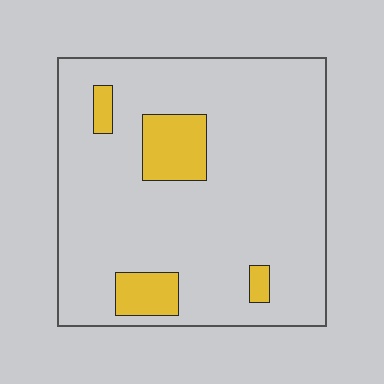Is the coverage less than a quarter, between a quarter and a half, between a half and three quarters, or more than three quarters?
Less than a quarter.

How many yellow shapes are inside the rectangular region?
4.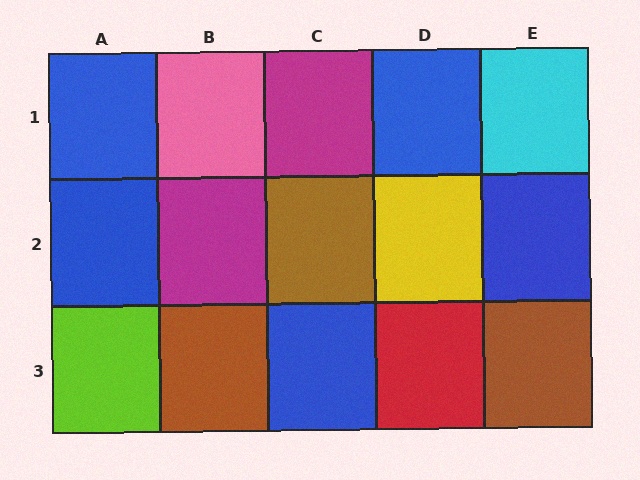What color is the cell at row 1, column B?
Pink.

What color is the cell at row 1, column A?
Blue.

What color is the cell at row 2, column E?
Blue.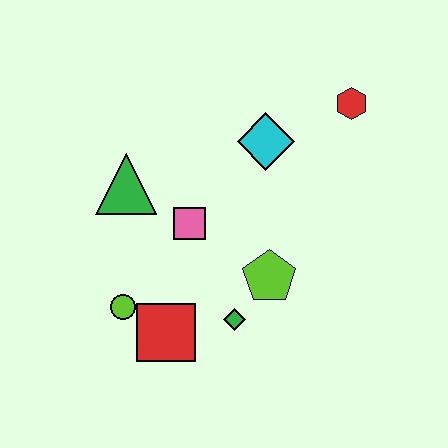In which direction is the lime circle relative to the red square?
The lime circle is to the left of the red square.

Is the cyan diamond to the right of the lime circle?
Yes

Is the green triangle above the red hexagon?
No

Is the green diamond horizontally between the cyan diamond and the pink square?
Yes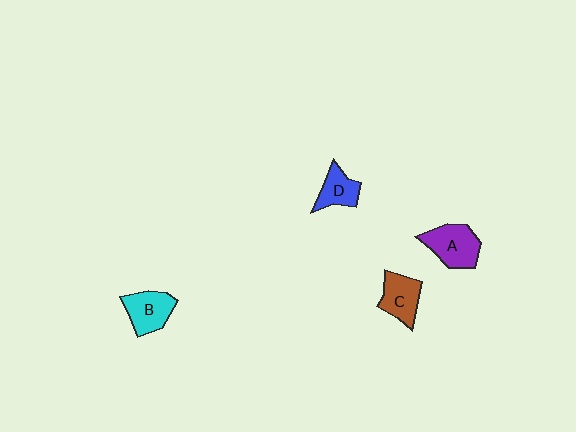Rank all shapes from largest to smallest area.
From largest to smallest: A (purple), B (cyan), C (brown), D (blue).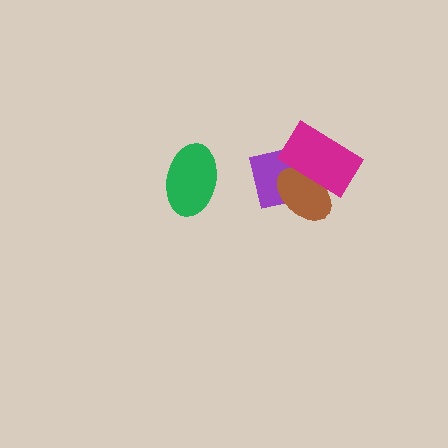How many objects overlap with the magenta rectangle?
2 objects overlap with the magenta rectangle.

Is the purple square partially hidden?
Yes, it is partially covered by another shape.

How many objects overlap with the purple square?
2 objects overlap with the purple square.